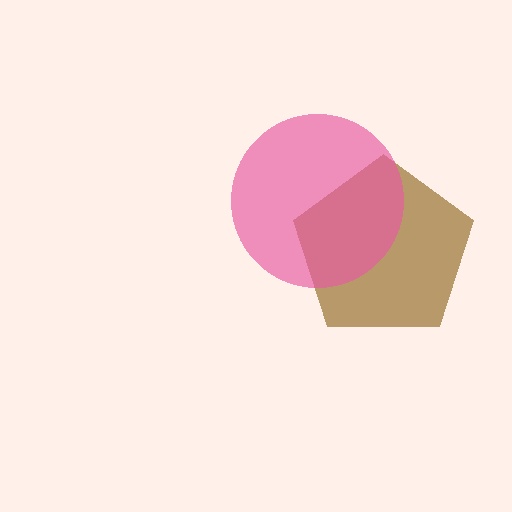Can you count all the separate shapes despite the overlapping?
Yes, there are 2 separate shapes.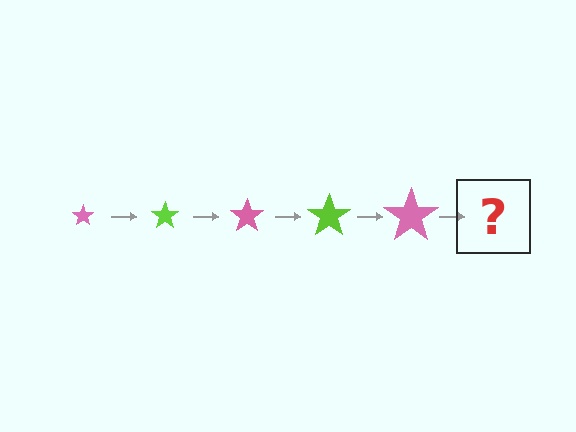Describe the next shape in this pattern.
It should be a lime star, larger than the previous one.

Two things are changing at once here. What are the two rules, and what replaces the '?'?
The two rules are that the star grows larger each step and the color cycles through pink and lime. The '?' should be a lime star, larger than the previous one.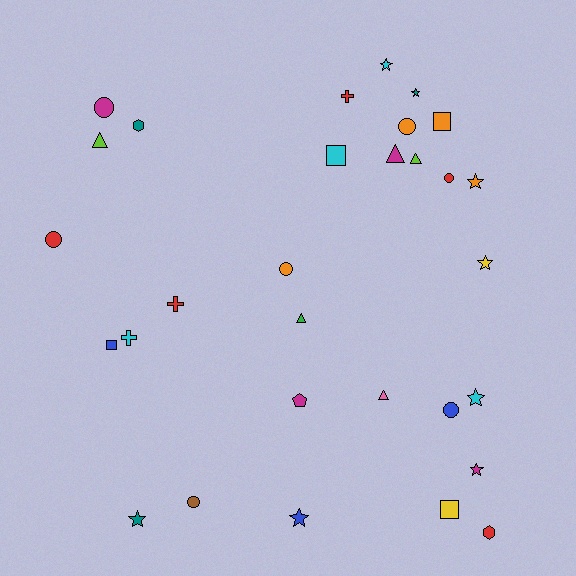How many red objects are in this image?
There are 5 red objects.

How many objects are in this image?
There are 30 objects.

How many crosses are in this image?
There are 3 crosses.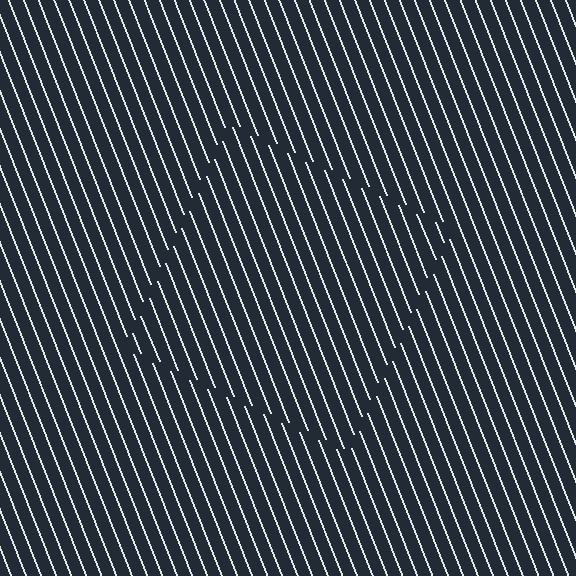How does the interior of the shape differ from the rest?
The interior of the shape contains the same grating, shifted by half a period — the contour is defined by the phase discontinuity where line-ends from the inner and outer gratings abut.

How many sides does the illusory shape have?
4 sides — the line-ends trace a square.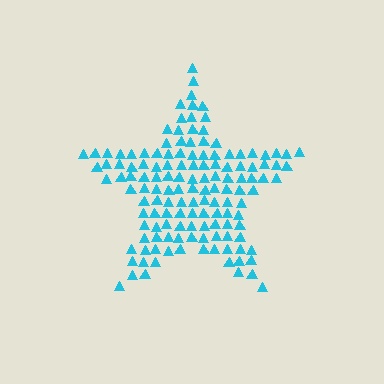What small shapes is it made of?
It is made of small triangles.